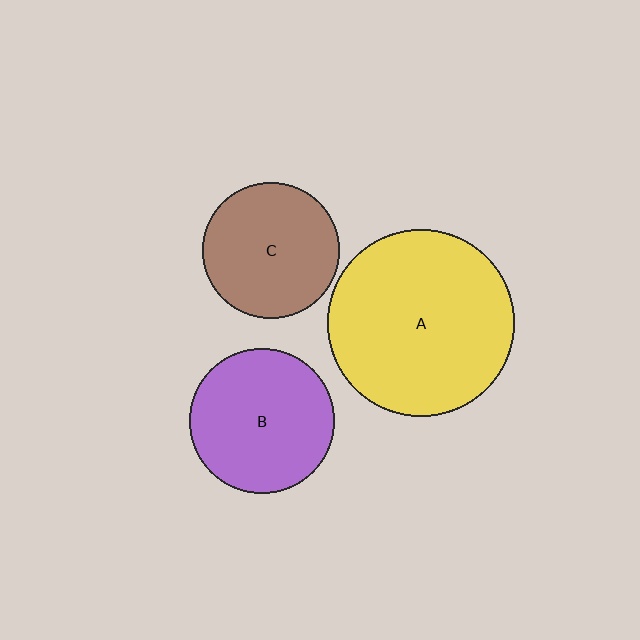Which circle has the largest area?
Circle A (yellow).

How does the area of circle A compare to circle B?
Approximately 1.7 times.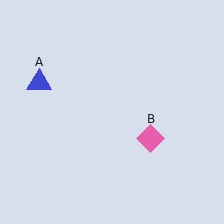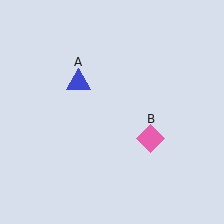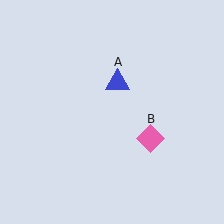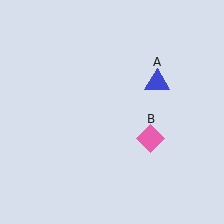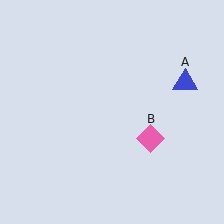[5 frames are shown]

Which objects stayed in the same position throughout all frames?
Pink diamond (object B) remained stationary.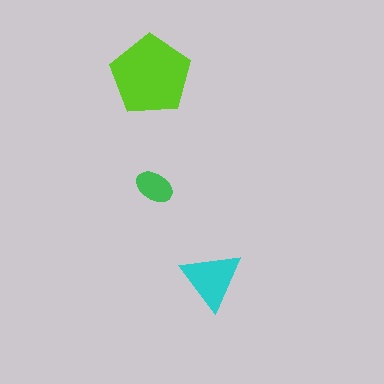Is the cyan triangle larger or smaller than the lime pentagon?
Smaller.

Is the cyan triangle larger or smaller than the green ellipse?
Larger.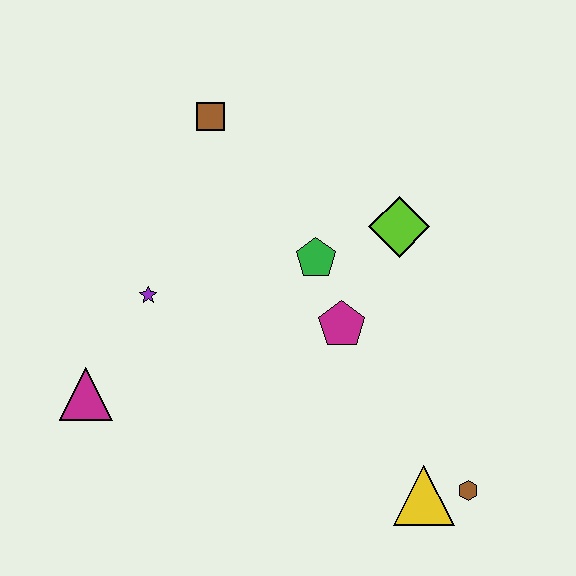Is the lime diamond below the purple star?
No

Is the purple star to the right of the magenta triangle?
Yes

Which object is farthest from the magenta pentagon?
The magenta triangle is farthest from the magenta pentagon.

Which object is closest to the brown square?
The green pentagon is closest to the brown square.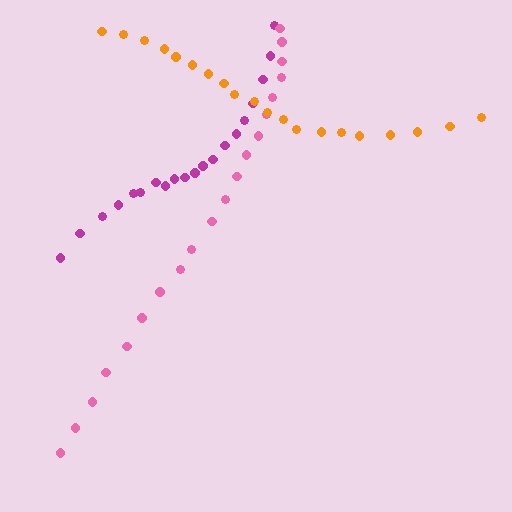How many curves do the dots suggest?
There are 3 distinct paths.